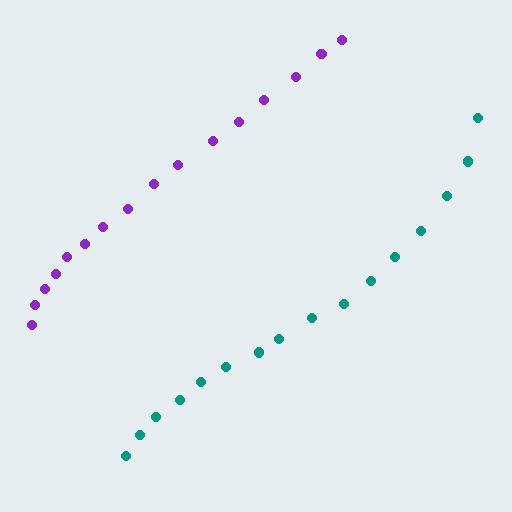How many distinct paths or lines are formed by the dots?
There are 2 distinct paths.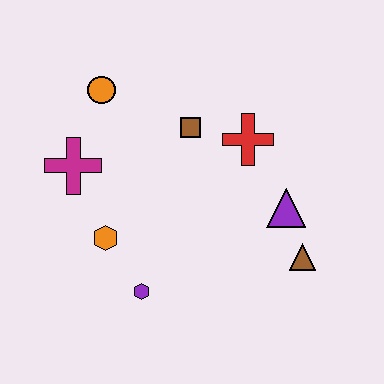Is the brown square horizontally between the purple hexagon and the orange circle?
No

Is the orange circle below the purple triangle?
No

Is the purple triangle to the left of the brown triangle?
Yes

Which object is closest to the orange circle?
The magenta cross is closest to the orange circle.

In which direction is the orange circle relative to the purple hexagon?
The orange circle is above the purple hexagon.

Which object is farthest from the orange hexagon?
The brown triangle is farthest from the orange hexagon.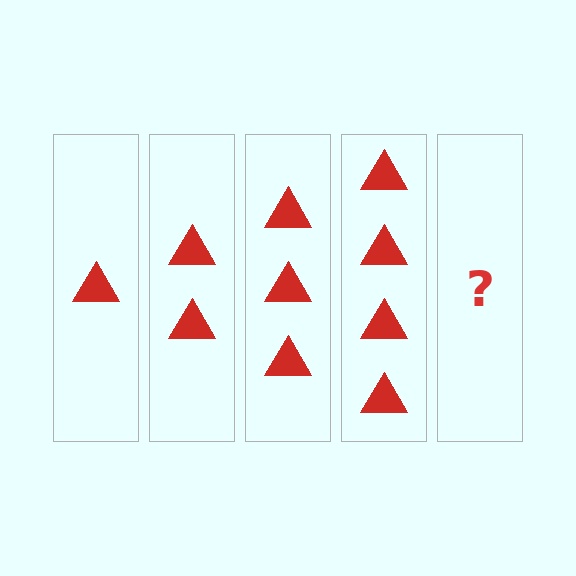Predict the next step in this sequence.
The next step is 5 triangles.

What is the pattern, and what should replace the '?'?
The pattern is that each step adds one more triangle. The '?' should be 5 triangles.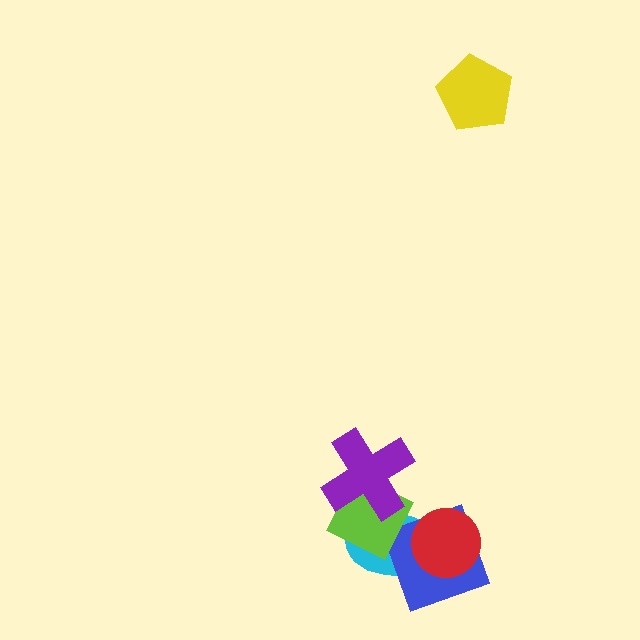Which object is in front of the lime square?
The purple cross is in front of the lime square.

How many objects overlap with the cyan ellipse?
4 objects overlap with the cyan ellipse.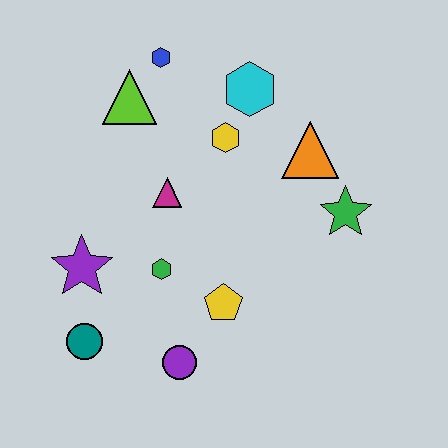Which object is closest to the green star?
The orange triangle is closest to the green star.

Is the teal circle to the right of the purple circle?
No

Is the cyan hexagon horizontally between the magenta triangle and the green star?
Yes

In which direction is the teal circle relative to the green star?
The teal circle is to the left of the green star.